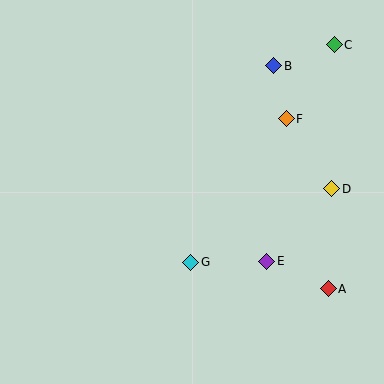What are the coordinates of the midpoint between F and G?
The midpoint between F and G is at (239, 190).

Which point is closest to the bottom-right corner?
Point A is closest to the bottom-right corner.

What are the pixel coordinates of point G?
Point G is at (191, 262).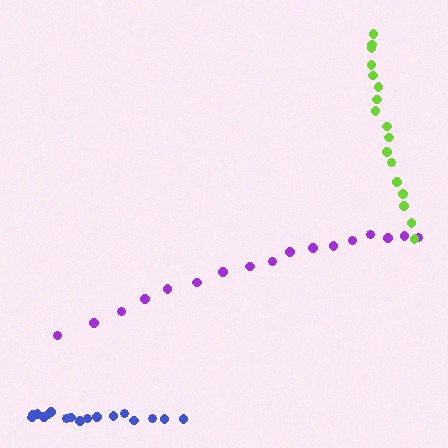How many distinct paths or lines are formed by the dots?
There are 3 distinct paths.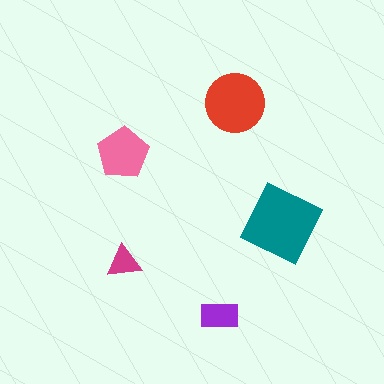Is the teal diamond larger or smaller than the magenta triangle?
Larger.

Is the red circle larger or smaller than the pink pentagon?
Larger.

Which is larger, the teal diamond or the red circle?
The teal diamond.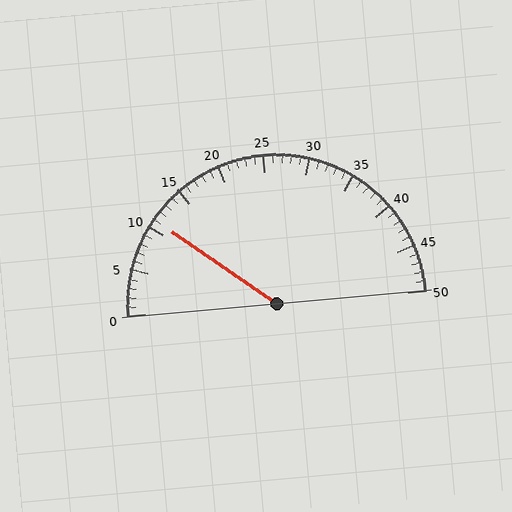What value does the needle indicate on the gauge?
The needle indicates approximately 11.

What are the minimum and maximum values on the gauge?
The gauge ranges from 0 to 50.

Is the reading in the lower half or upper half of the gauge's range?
The reading is in the lower half of the range (0 to 50).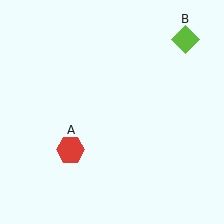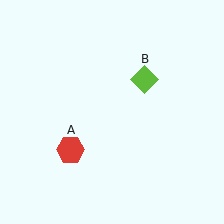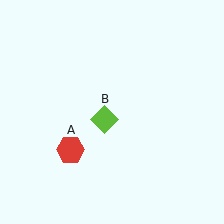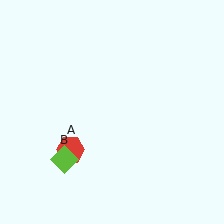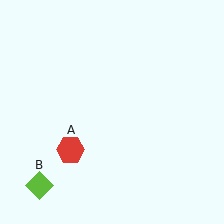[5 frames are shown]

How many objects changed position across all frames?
1 object changed position: lime diamond (object B).